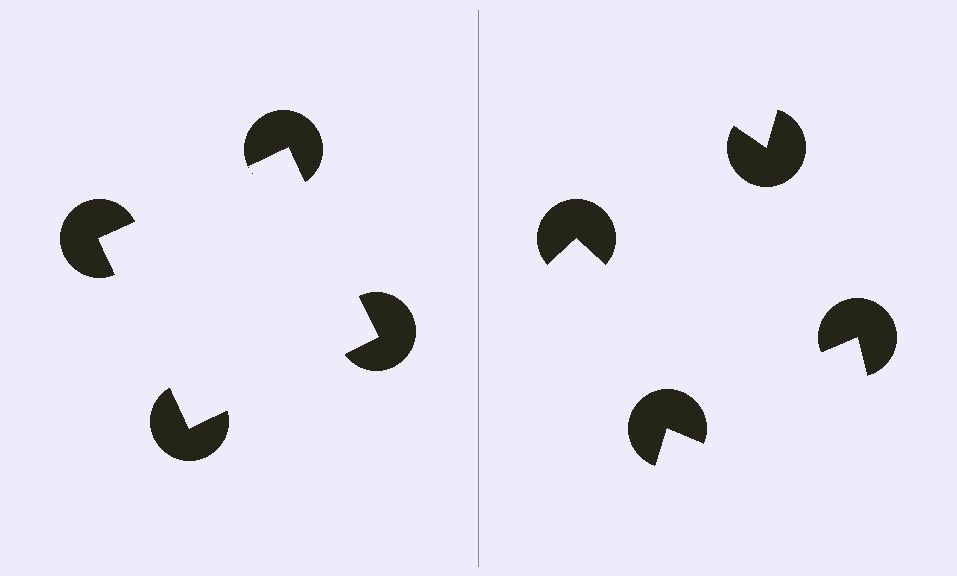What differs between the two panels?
The pac-man discs are positioned identically on both sides; only the wedge orientations differ. On the left they align to a square; on the right they are misaligned.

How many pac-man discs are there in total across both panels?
8 — 4 on each side.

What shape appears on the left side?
An illusory square.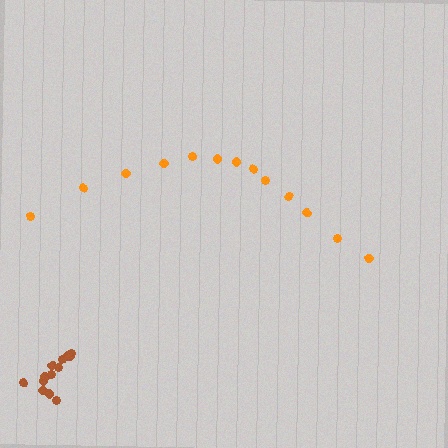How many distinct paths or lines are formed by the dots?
There are 2 distinct paths.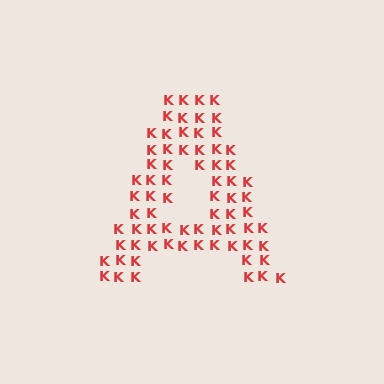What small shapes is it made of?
It is made of small letter K's.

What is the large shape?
The large shape is the letter A.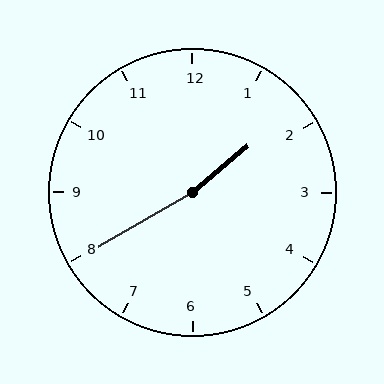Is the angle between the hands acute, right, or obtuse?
It is obtuse.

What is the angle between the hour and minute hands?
Approximately 170 degrees.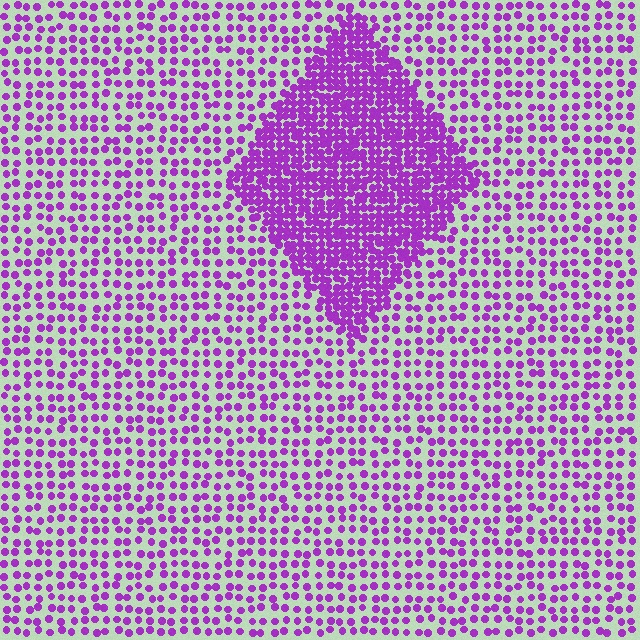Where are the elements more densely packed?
The elements are more densely packed inside the diamond boundary.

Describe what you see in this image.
The image contains small purple elements arranged at two different densities. A diamond-shaped region is visible where the elements are more densely packed than the surrounding area.